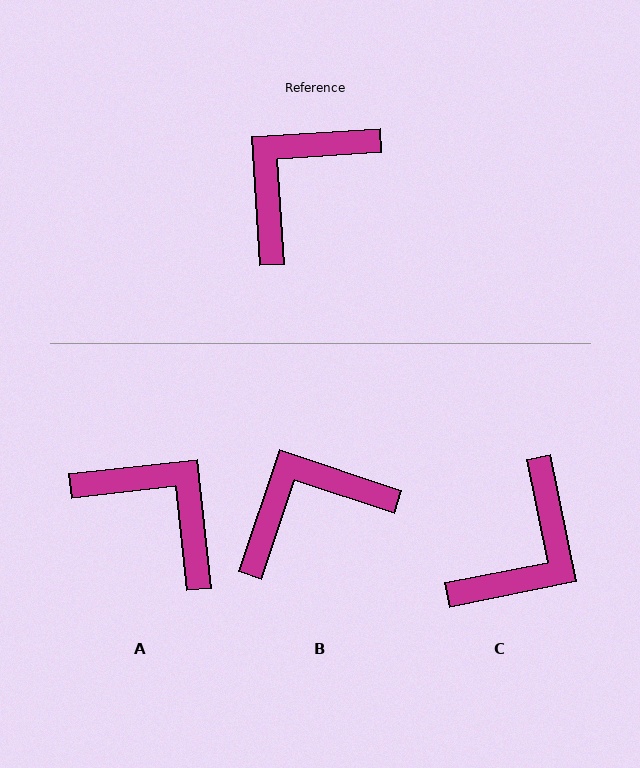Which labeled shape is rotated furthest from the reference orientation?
C, about 172 degrees away.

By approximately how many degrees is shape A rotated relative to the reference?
Approximately 87 degrees clockwise.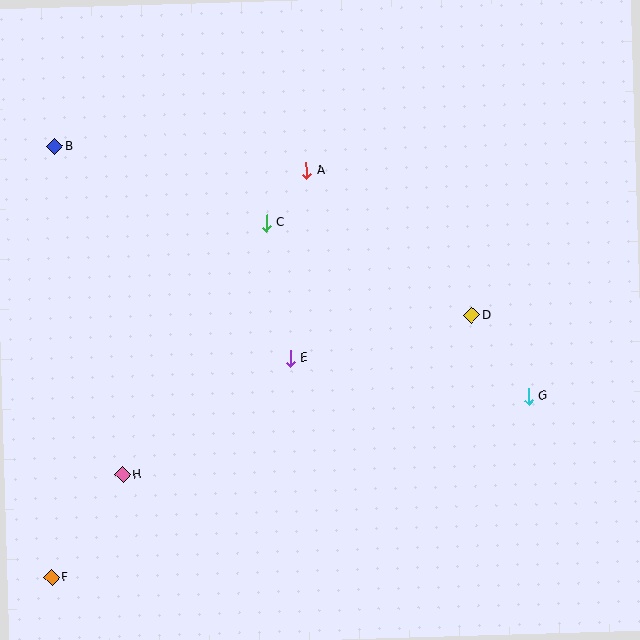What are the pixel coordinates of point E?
Point E is at (291, 358).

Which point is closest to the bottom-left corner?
Point F is closest to the bottom-left corner.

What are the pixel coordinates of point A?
Point A is at (306, 171).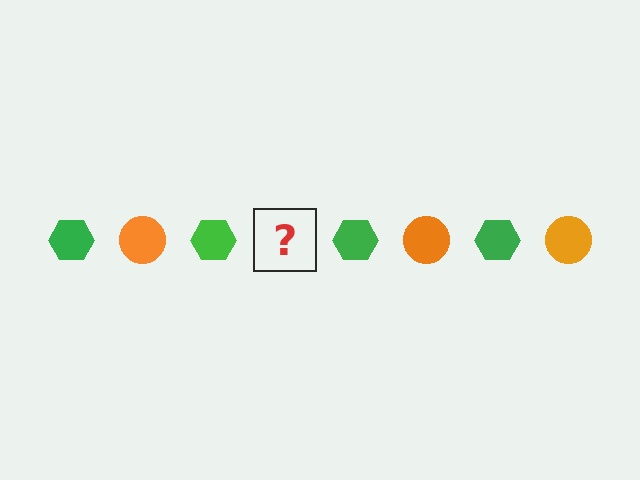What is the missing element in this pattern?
The missing element is an orange circle.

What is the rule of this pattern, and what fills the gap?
The rule is that the pattern alternates between green hexagon and orange circle. The gap should be filled with an orange circle.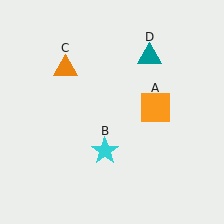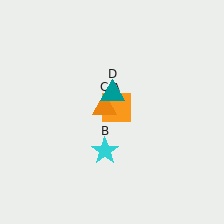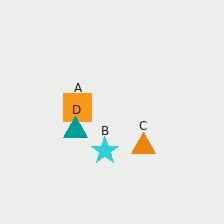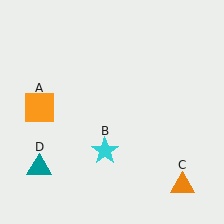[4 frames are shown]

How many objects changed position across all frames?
3 objects changed position: orange square (object A), orange triangle (object C), teal triangle (object D).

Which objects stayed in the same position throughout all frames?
Cyan star (object B) remained stationary.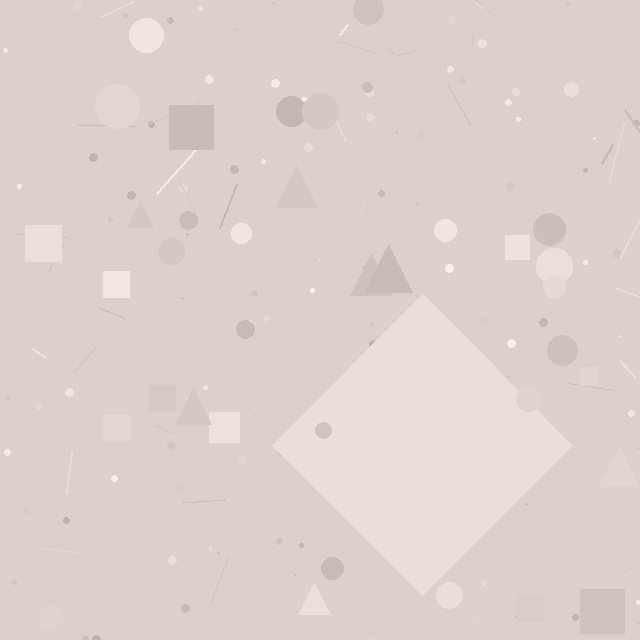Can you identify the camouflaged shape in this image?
The camouflaged shape is a diamond.